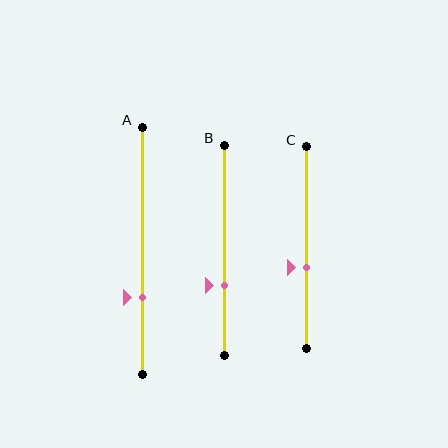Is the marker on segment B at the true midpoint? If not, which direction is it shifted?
No, the marker on segment B is shifted downward by about 16% of the segment length.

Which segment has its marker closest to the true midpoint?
Segment C has its marker closest to the true midpoint.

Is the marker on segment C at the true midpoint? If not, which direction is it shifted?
No, the marker on segment C is shifted downward by about 10% of the segment length.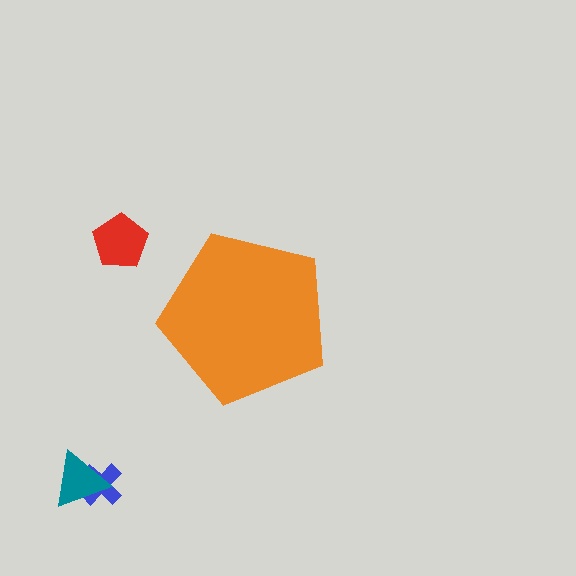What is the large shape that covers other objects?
An orange pentagon.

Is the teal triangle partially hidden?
No, the teal triangle is fully visible.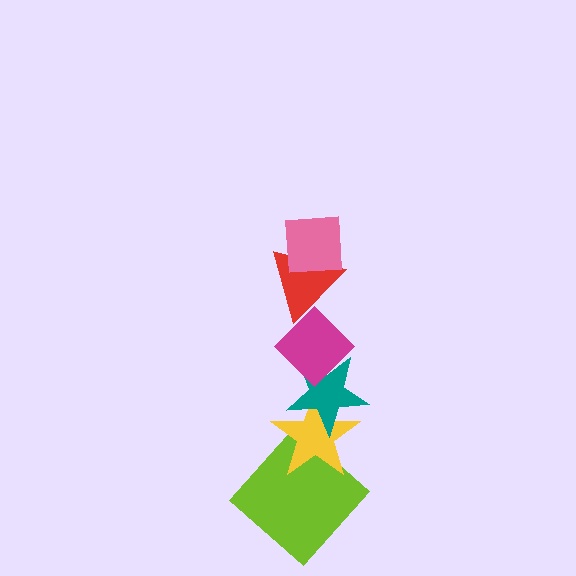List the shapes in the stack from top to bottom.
From top to bottom: the pink square, the red triangle, the magenta diamond, the teal star, the yellow star, the lime diamond.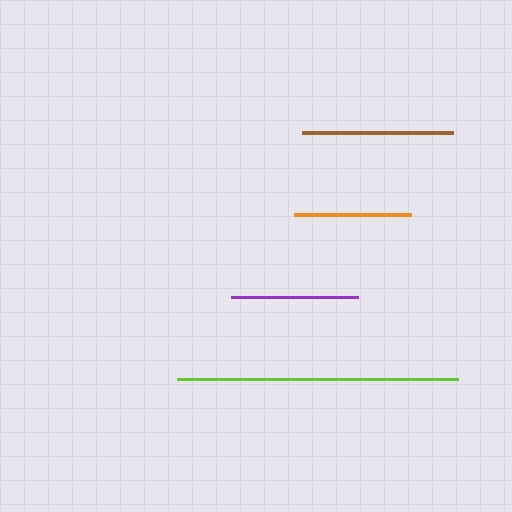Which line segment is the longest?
The lime line is the longest at approximately 281 pixels.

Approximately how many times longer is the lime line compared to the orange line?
The lime line is approximately 2.4 times the length of the orange line.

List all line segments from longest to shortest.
From longest to shortest: lime, brown, purple, orange.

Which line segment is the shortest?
The orange line is the shortest at approximately 116 pixels.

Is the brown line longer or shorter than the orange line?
The brown line is longer than the orange line.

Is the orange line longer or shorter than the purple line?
The purple line is longer than the orange line.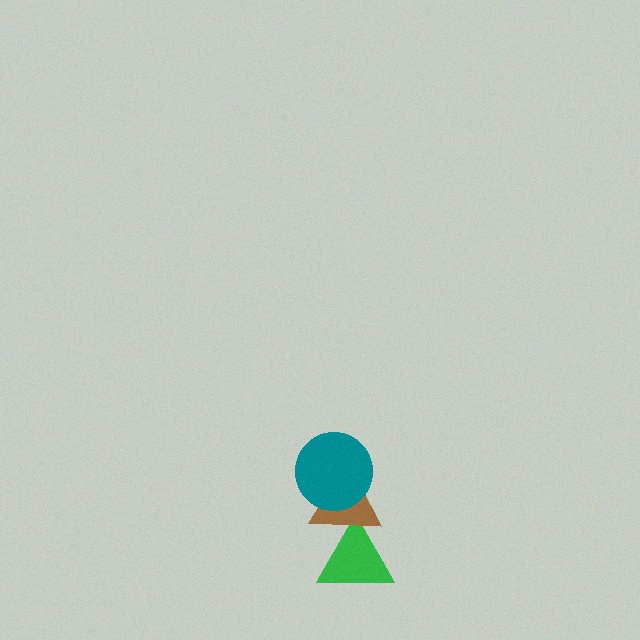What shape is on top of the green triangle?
The brown triangle is on top of the green triangle.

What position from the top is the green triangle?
The green triangle is 3rd from the top.